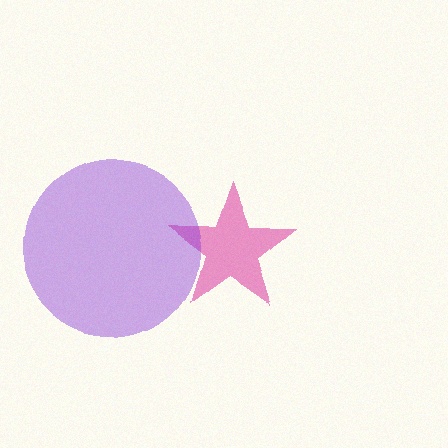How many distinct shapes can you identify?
There are 2 distinct shapes: a pink star, a purple circle.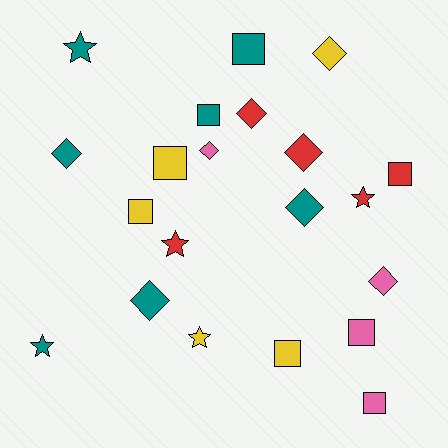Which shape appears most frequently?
Diamond, with 8 objects.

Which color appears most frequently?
Teal, with 7 objects.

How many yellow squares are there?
There are 3 yellow squares.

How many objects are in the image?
There are 21 objects.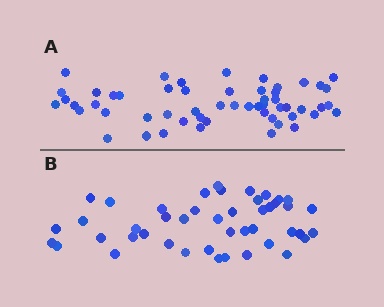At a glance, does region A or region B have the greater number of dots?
Region A (the top region) has more dots.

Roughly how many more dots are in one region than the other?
Region A has roughly 10 or so more dots than region B.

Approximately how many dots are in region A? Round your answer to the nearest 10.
About 60 dots. (The exact count is 55, which rounds to 60.)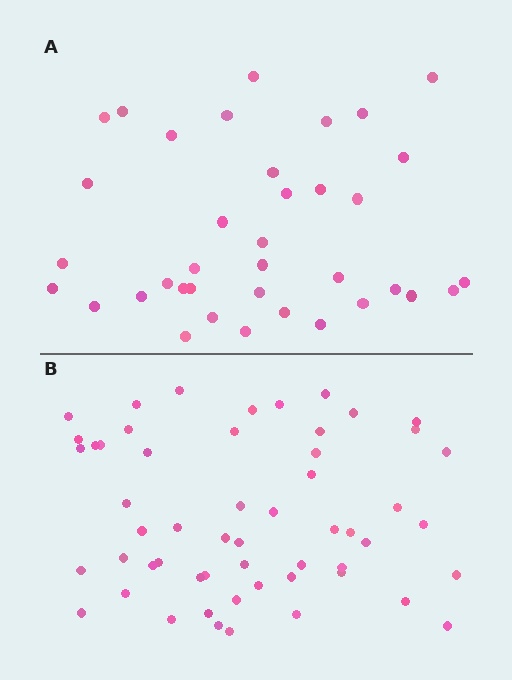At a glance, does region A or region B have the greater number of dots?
Region B (the bottom region) has more dots.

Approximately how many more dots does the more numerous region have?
Region B has approximately 20 more dots than region A.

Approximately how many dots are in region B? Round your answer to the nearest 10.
About 60 dots. (The exact count is 55, which rounds to 60.)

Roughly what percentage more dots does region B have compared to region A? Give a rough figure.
About 50% more.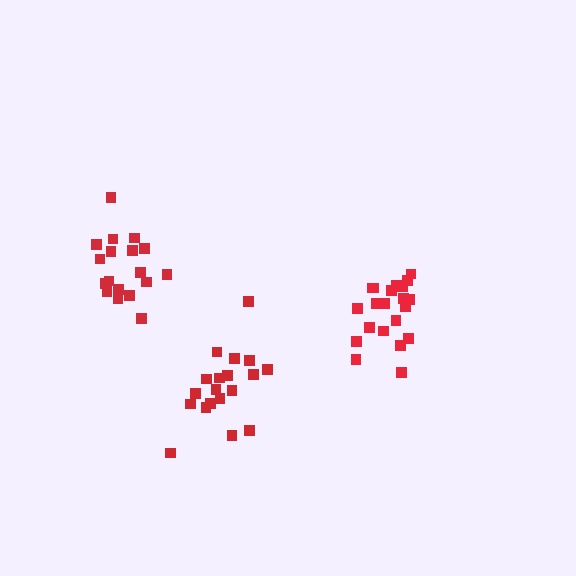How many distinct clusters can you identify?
There are 3 distinct clusters.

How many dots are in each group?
Group 1: 18 dots, Group 2: 21 dots, Group 3: 19 dots (58 total).